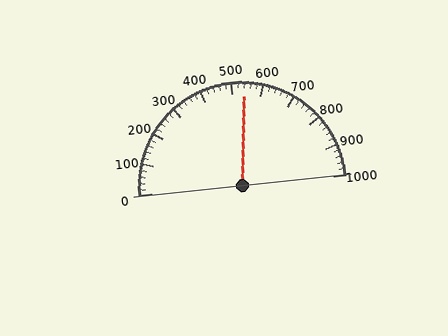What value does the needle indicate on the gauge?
The needle indicates approximately 540.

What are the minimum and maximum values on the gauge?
The gauge ranges from 0 to 1000.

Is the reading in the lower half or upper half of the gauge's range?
The reading is in the upper half of the range (0 to 1000).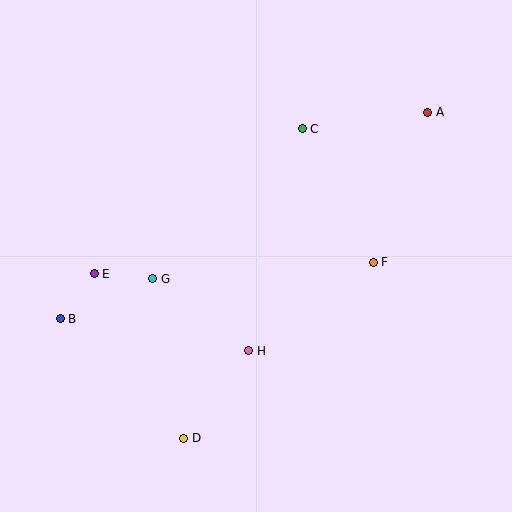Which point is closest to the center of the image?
Point H at (249, 351) is closest to the center.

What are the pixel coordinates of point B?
Point B is at (60, 319).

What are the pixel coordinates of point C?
Point C is at (302, 129).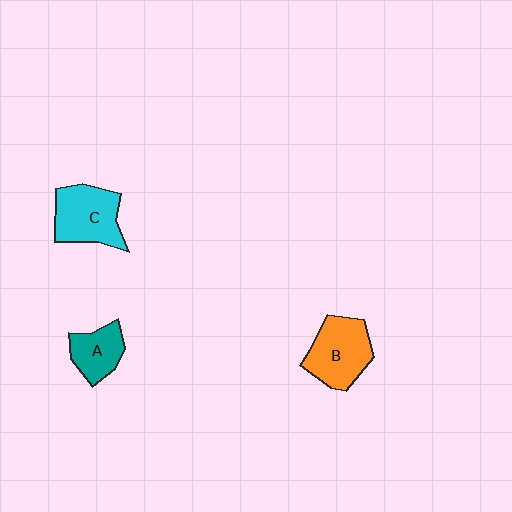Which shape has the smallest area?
Shape A (teal).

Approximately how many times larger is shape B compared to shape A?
Approximately 1.6 times.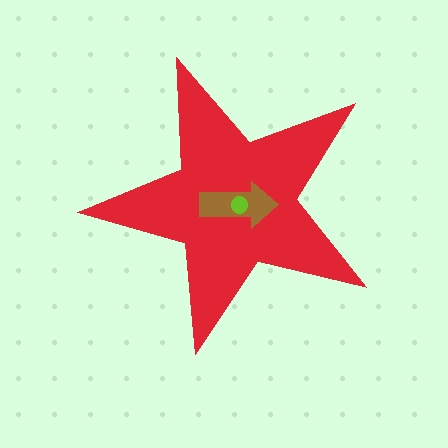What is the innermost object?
The lime circle.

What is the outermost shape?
The red star.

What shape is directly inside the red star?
The brown arrow.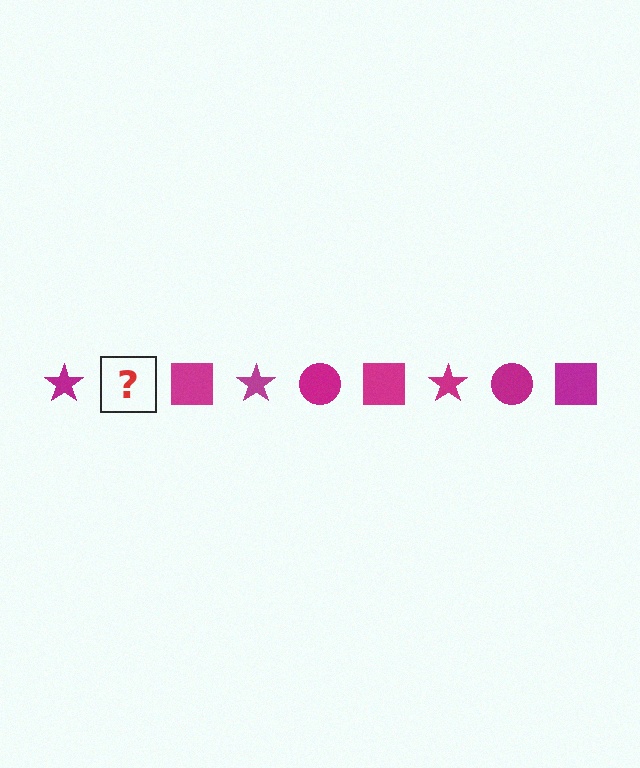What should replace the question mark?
The question mark should be replaced with a magenta circle.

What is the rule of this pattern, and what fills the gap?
The rule is that the pattern cycles through star, circle, square shapes in magenta. The gap should be filled with a magenta circle.